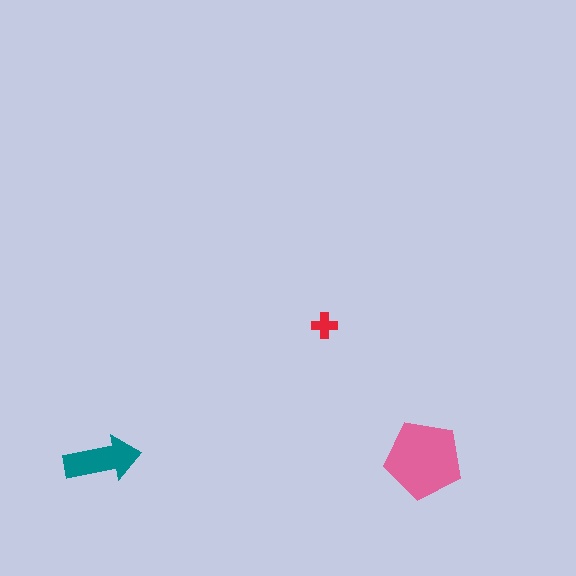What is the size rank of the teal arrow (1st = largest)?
2nd.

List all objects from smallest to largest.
The red cross, the teal arrow, the pink pentagon.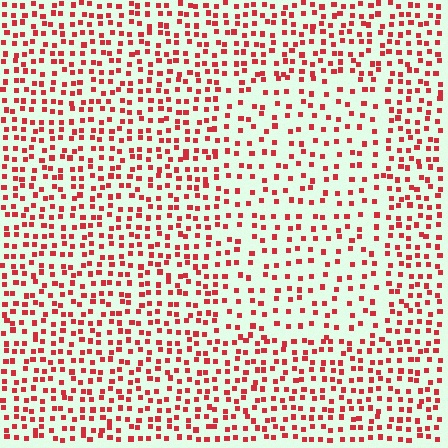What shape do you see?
I see a rectangle.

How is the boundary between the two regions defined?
The boundary is defined by a change in element density (approximately 1.6x ratio). All elements are the same color, size, and shape.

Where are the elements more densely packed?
The elements are more densely packed outside the rectangle boundary.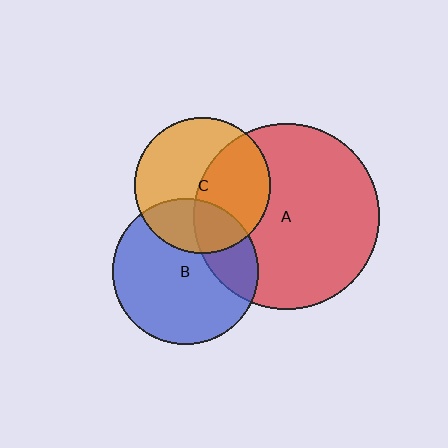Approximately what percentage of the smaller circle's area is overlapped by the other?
Approximately 30%.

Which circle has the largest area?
Circle A (red).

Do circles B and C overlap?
Yes.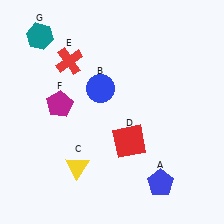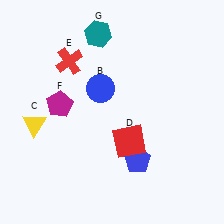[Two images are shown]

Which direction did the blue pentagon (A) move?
The blue pentagon (A) moved left.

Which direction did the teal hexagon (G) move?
The teal hexagon (G) moved right.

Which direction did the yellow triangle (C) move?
The yellow triangle (C) moved left.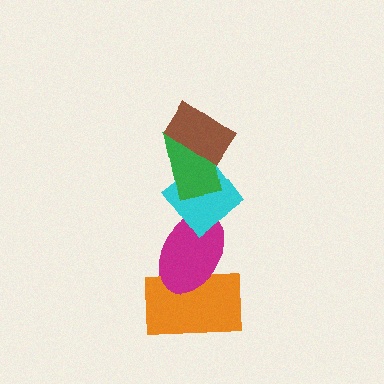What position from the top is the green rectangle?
The green rectangle is 2nd from the top.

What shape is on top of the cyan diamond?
The green rectangle is on top of the cyan diamond.